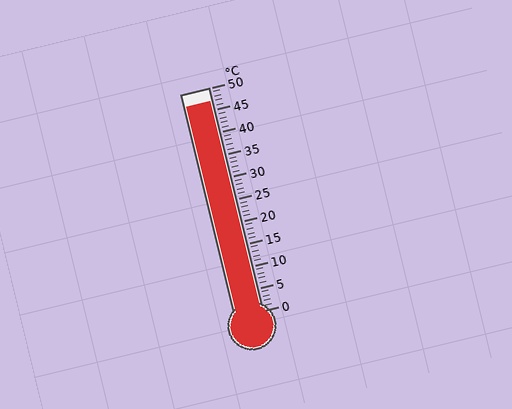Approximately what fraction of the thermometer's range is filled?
The thermometer is filled to approximately 95% of its range.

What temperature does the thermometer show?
The thermometer shows approximately 47°C.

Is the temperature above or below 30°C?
The temperature is above 30°C.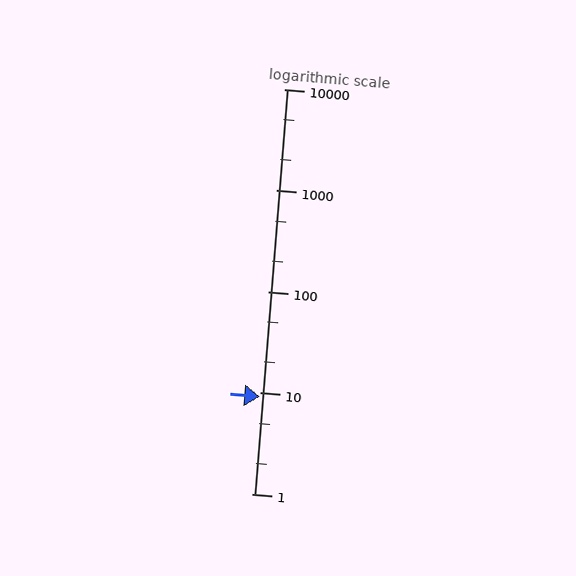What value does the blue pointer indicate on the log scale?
The pointer indicates approximately 9.2.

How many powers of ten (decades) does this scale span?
The scale spans 4 decades, from 1 to 10000.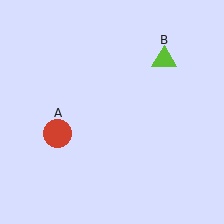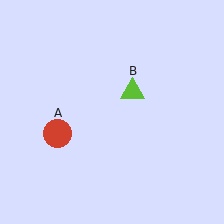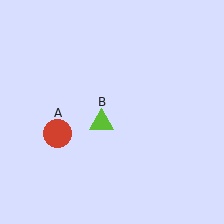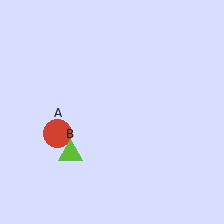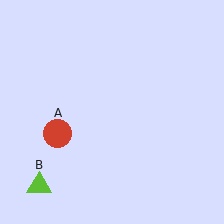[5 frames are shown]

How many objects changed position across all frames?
1 object changed position: lime triangle (object B).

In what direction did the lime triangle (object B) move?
The lime triangle (object B) moved down and to the left.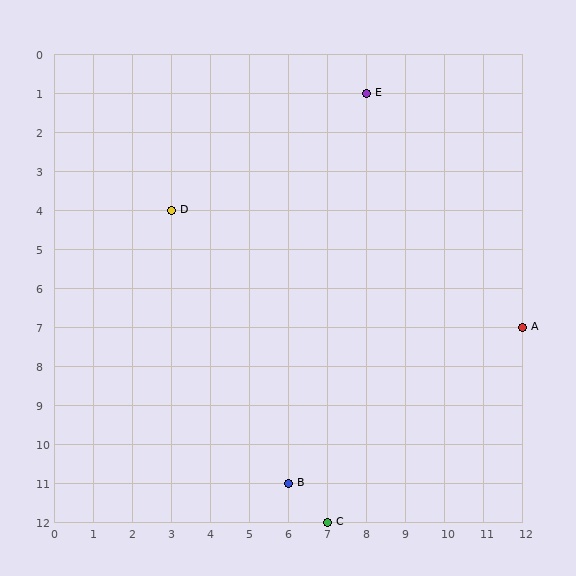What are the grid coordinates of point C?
Point C is at grid coordinates (7, 12).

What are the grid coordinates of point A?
Point A is at grid coordinates (12, 7).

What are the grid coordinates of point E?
Point E is at grid coordinates (8, 1).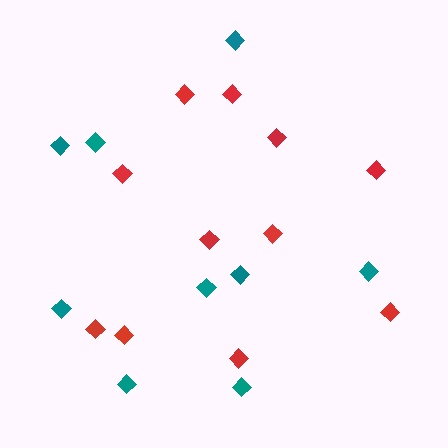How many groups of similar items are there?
There are 2 groups: one group of red diamonds (11) and one group of teal diamonds (9).